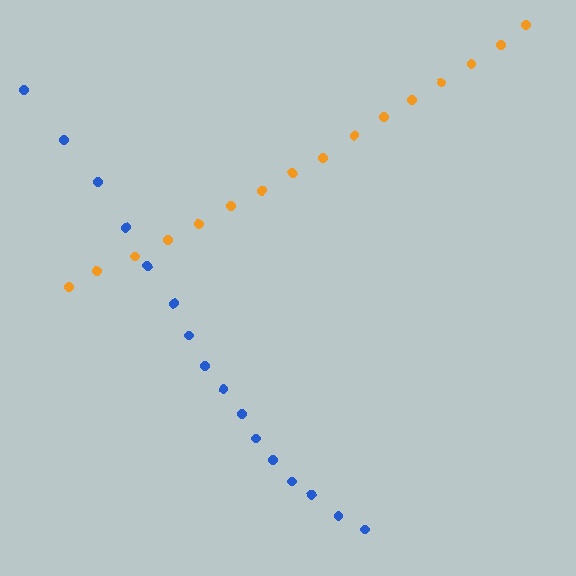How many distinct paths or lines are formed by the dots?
There are 2 distinct paths.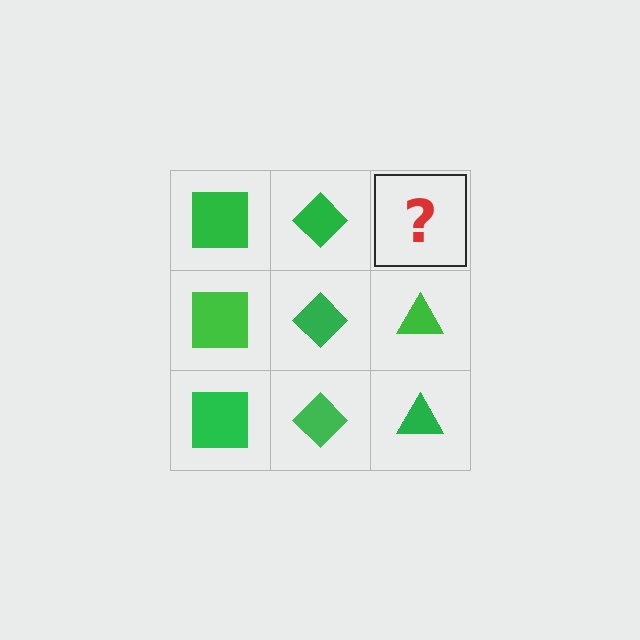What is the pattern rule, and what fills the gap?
The rule is that each column has a consistent shape. The gap should be filled with a green triangle.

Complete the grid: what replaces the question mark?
The question mark should be replaced with a green triangle.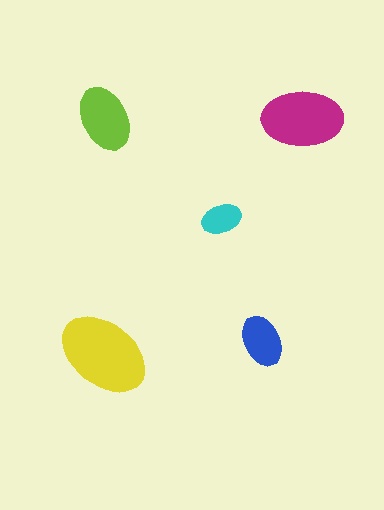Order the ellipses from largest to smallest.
the yellow one, the magenta one, the lime one, the blue one, the cyan one.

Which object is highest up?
The magenta ellipse is topmost.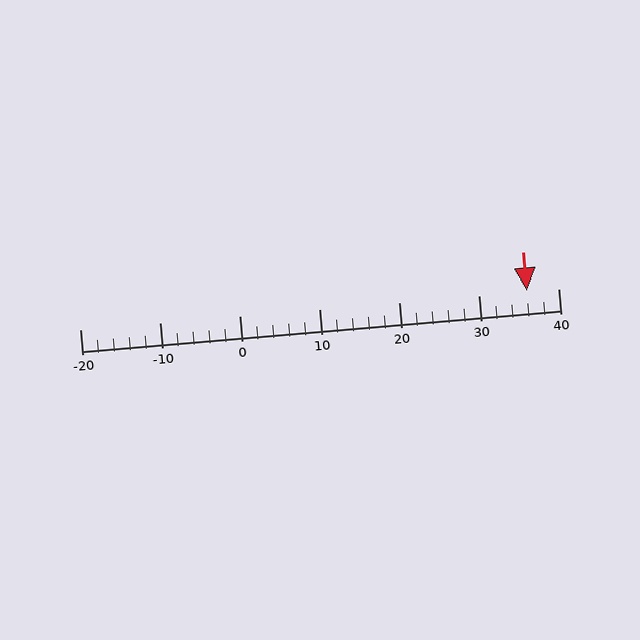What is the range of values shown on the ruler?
The ruler shows values from -20 to 40.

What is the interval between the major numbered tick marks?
The major tick marks are spaced 10 units apart.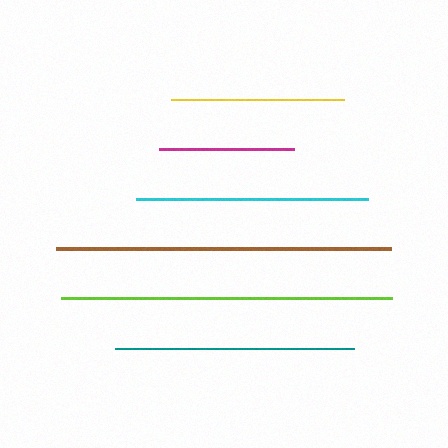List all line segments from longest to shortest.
From longest to shortest: brown, lime, teal, cyan, yellow, magenta.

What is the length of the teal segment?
The teal segment is approximately 239 pixels long.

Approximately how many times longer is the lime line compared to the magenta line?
The lime line is approximately 2.4 times the length of the magenta line.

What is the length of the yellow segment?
The yellow segment is approximately 174 pixels long.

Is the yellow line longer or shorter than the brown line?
The brown line is longer than the yellow line.